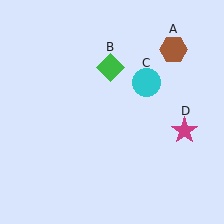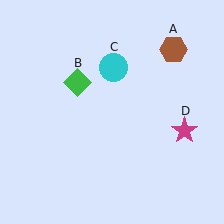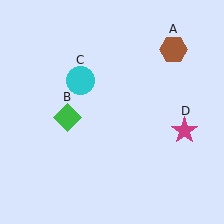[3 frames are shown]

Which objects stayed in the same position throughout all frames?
Brown hexagon (object A) and magenta star (object D) remained stationary.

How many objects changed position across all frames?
2 objects changed position: green diamond (object B), cyan circle (object C).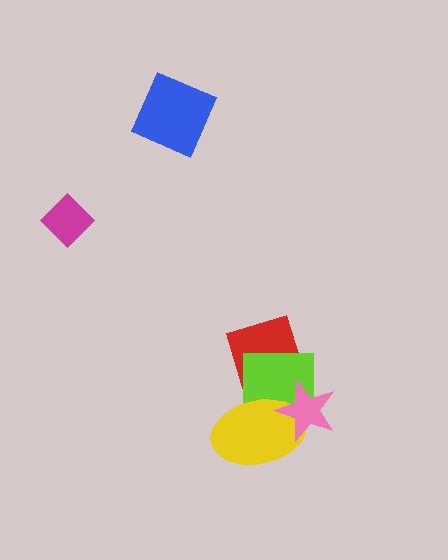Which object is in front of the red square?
The lime square is in front of the red square.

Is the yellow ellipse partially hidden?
Yes, it is partially covered by another shape.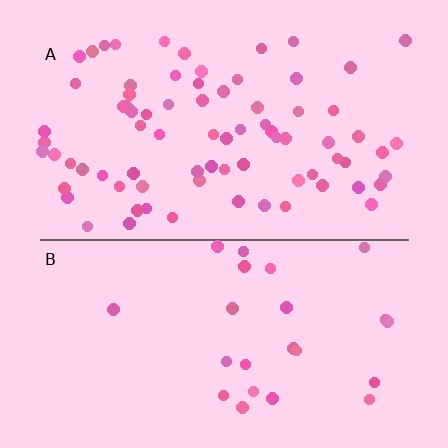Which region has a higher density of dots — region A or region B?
A (the top).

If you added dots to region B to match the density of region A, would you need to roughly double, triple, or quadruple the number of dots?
Approximately triple.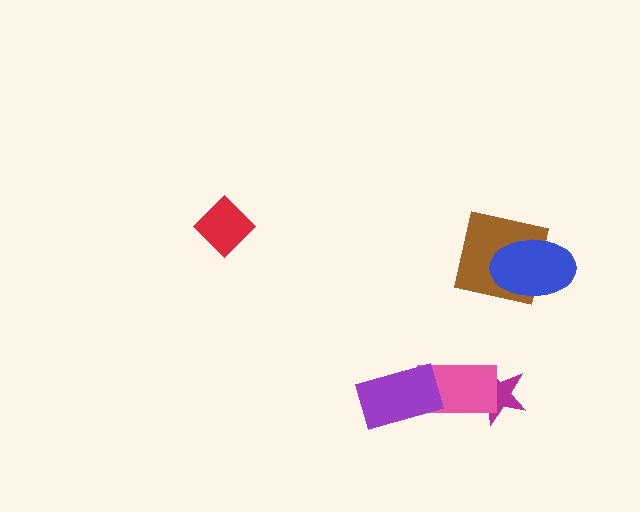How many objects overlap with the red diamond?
0 objects overlap with the red diamond.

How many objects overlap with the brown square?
1 object overlaps with the brown square.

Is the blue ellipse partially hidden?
No, no other shape covers it.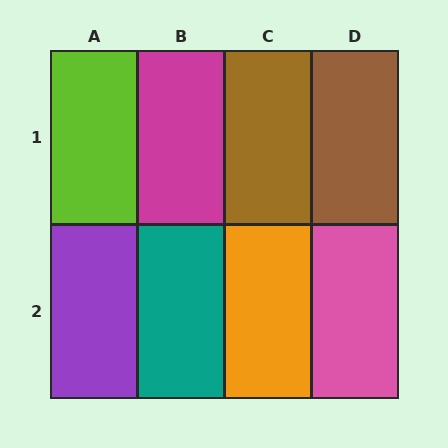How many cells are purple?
1 cell is purple.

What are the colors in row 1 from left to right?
Lime, magenta, brown, brown.